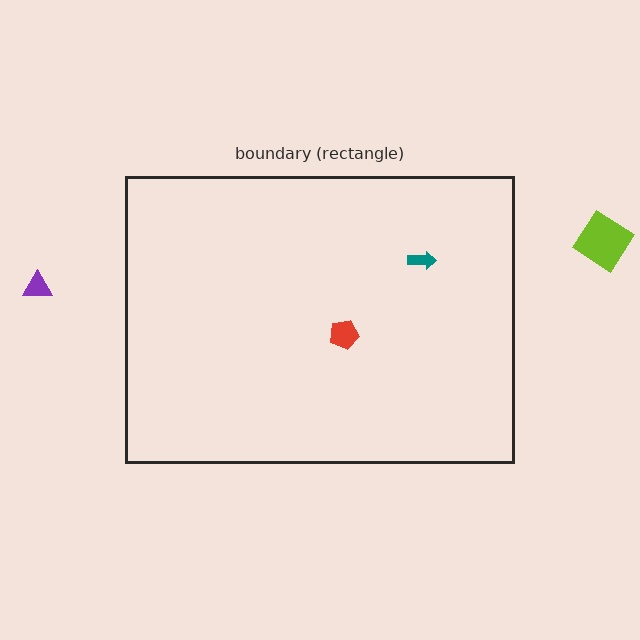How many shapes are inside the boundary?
2 inside, 2 outside.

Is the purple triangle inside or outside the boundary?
Outside.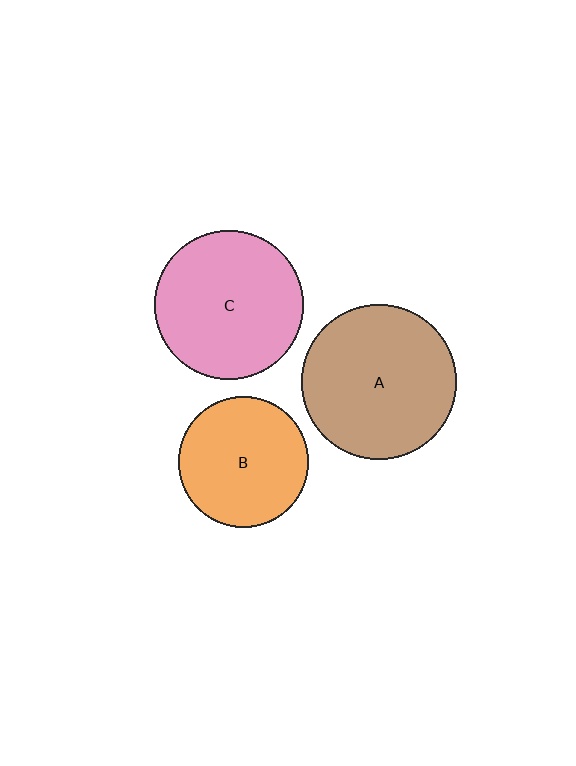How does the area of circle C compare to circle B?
Approximately 1.3 times.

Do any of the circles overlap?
No, none of the circles overlap.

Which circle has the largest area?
Circle A (brown).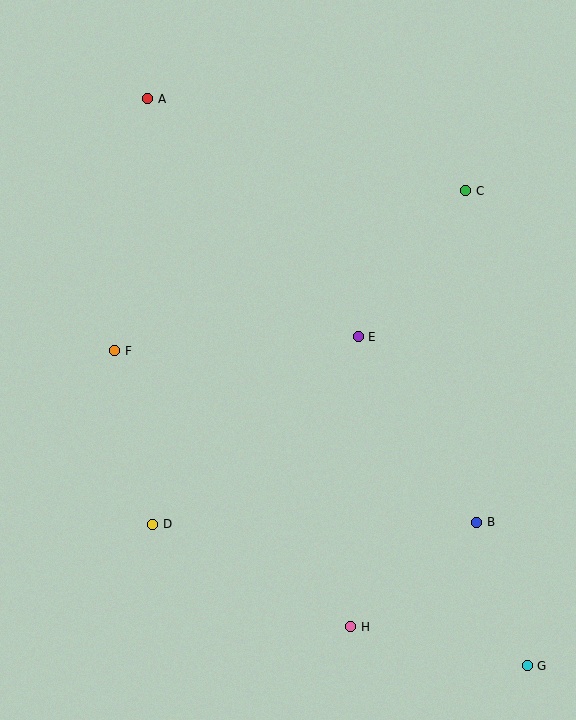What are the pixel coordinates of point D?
Point D is at (153, 524).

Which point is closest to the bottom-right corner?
Point G is closest to the bottom-right corner.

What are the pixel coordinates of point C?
Point C is at (466, 191).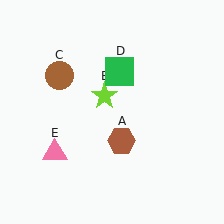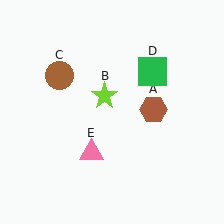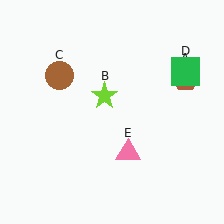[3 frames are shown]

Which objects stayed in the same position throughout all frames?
Lime star (object B) and brown circle (object C) remained stationary.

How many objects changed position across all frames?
3 objects changed position: brown hexagon (object A), green square (object D), pink triangle (object E).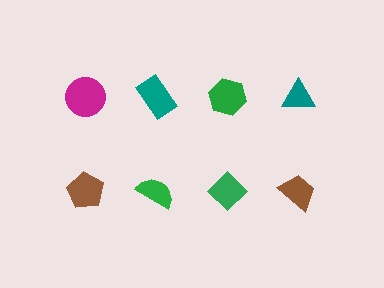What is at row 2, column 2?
A green semicircle.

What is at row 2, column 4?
A brown trapezoid.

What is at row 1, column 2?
A teal rectangle.